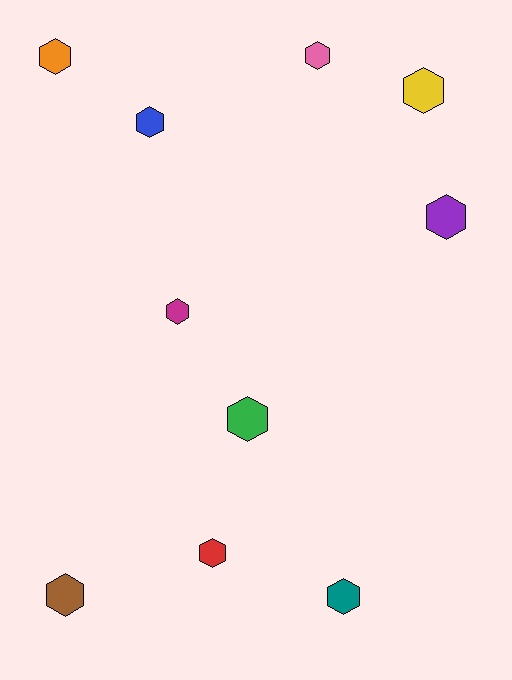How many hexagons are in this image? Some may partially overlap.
There are 10 hexagons.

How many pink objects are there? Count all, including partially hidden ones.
There is 1 pink object.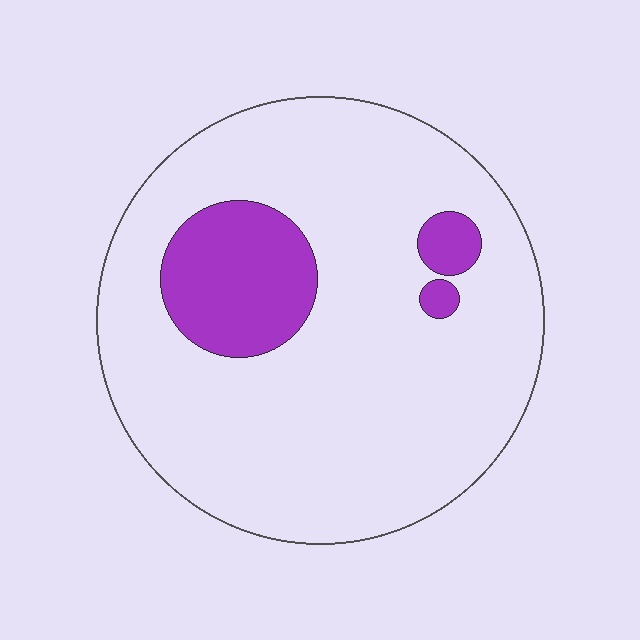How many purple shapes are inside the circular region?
3.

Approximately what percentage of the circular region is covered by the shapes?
Approximately 15%.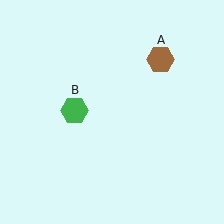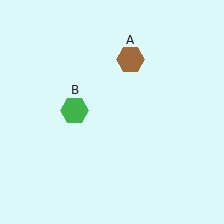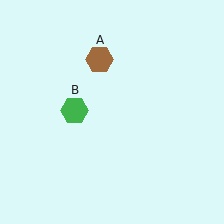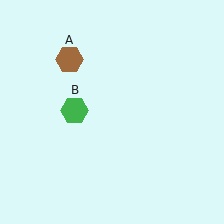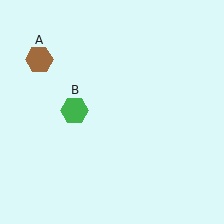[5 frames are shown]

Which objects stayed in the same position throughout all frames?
Green hexagon (object B) remained stationary.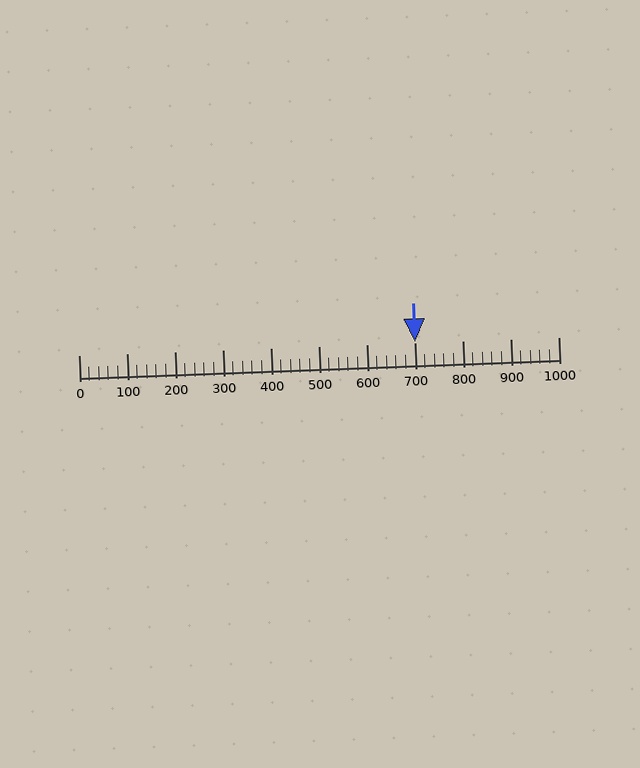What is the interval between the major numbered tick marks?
The major tick marks are spaced 100 units apart.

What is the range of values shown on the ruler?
The ruler shows values from 0 to 1000.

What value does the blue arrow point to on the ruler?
The blue arrow points to approximately 700.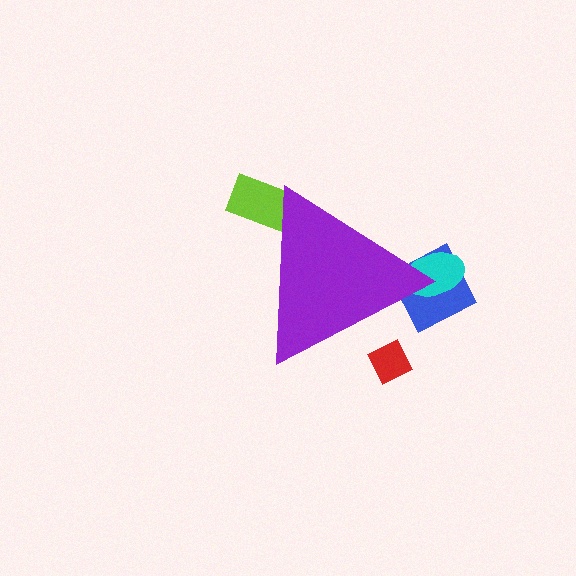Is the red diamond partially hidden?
Yes, the red diamond is partially hidden behind the purple triangle.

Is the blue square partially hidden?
Yes, the blue square is partially hidden behind the purple triangle.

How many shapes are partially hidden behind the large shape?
4 shapes are partially hidden.